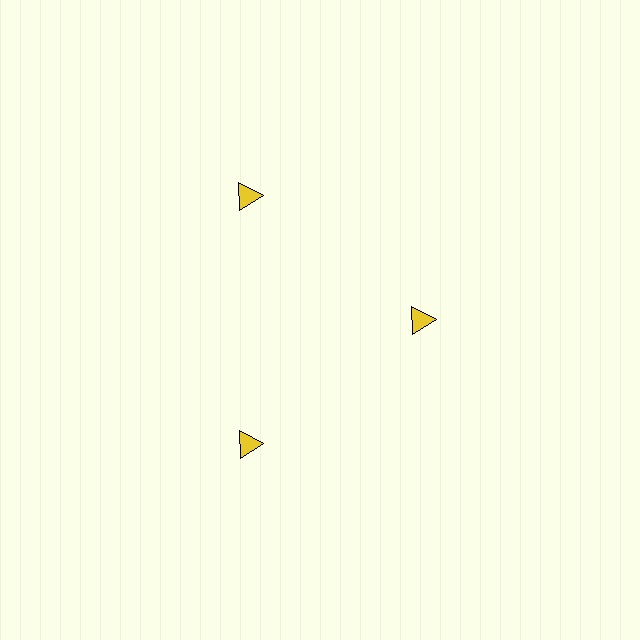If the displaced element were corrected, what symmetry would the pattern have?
It would have 3-fold rotational symmetry — the pattern would map onto itself every 120 degrees.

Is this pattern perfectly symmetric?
No. The 3 yellow triangles are arranged in a ring, but one element near the 3 o'clock position is pulled inward toward the center, breaking the 3-fold rotational symmetry.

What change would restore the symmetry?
The symmetry would be restored by moving it outward, back onto the ring so that all 3 triangles sit at equal angles and equal distance from the center.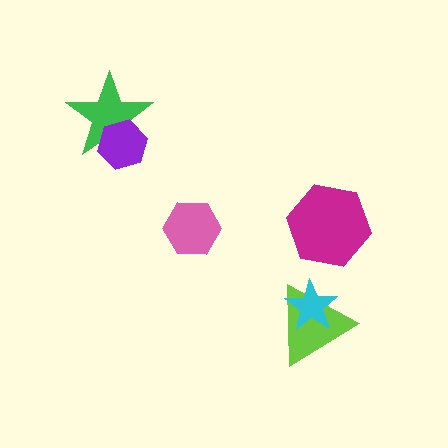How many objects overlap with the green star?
1 object overlaps with the green star.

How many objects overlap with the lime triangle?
1 object overlaps with the lime triangle.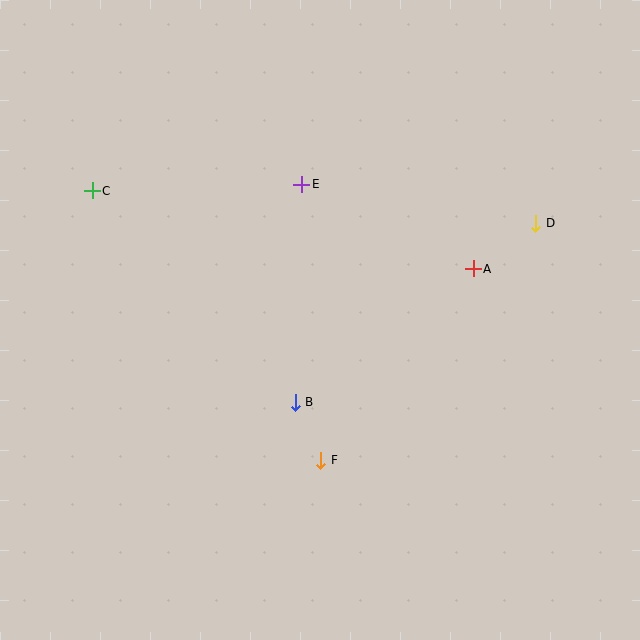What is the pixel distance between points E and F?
The distance between E and F is 276 pixels.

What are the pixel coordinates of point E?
Point E is at (302, 184).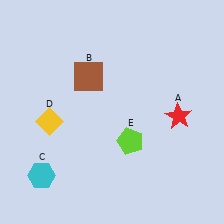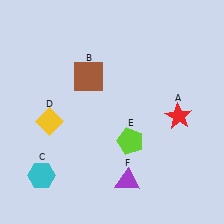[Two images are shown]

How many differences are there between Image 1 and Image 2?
There is 1 difference between the two images.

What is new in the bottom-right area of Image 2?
A purple triangle (F) was added in the bottom-right area of Image 2.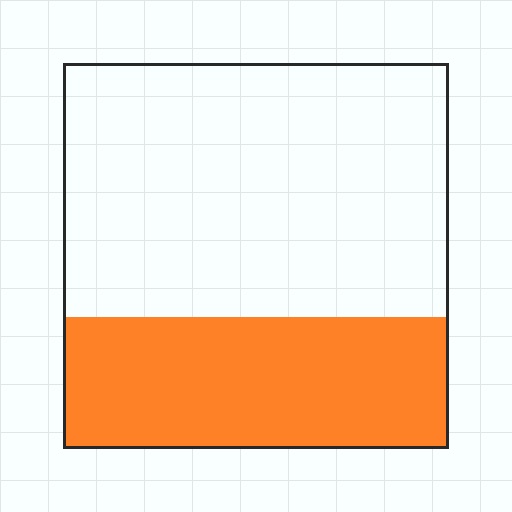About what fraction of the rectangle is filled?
About one third (1/3).